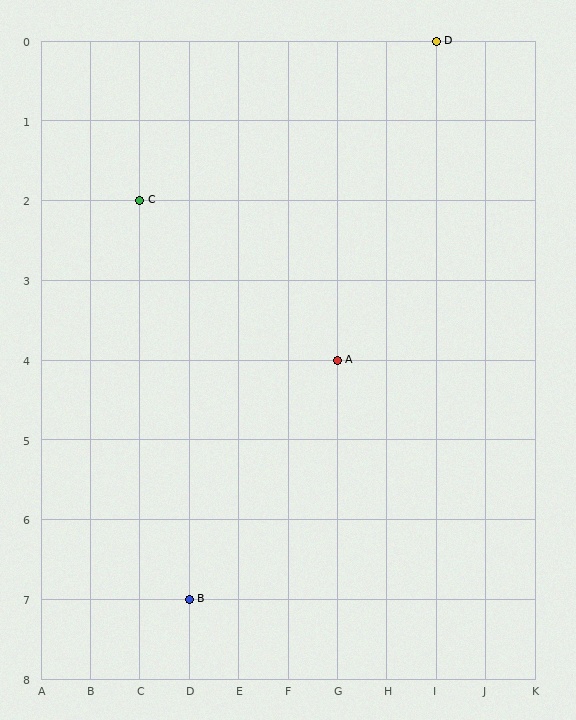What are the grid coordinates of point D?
Point D is at grid coordinates (I, 0).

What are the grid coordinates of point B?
Point B is at grid coordinates (D, 7).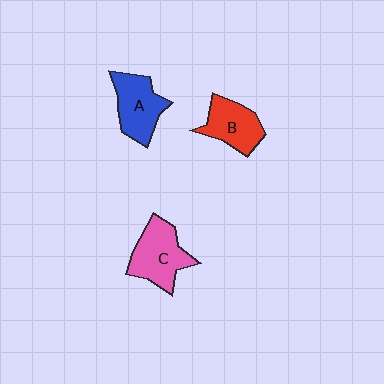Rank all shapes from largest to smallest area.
From largest to smallest: C (pink), A (blue), B (red).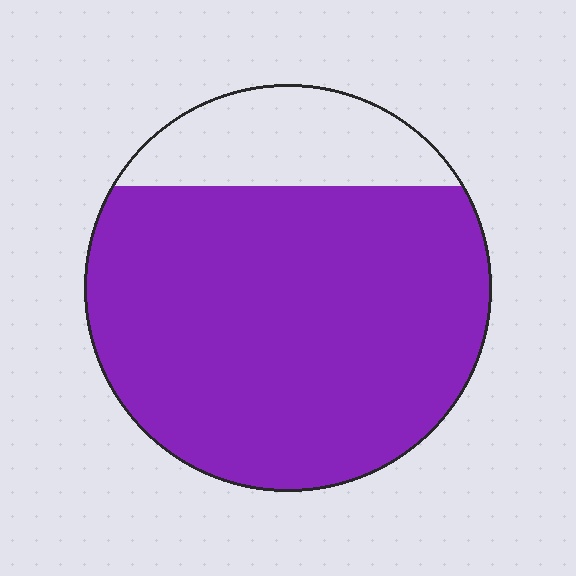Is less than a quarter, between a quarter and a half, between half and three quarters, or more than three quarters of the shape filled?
More than three quarters.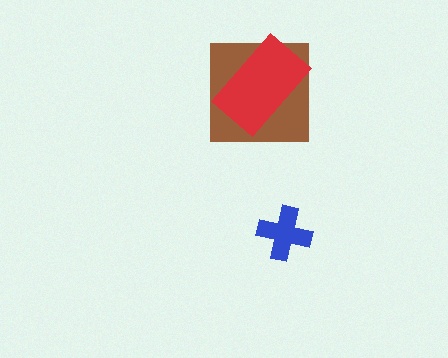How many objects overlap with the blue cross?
0 objects overlap with the blue cross.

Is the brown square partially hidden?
Yes, it is partially covered by another shape.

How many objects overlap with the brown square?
1 object overlaps with the brown square.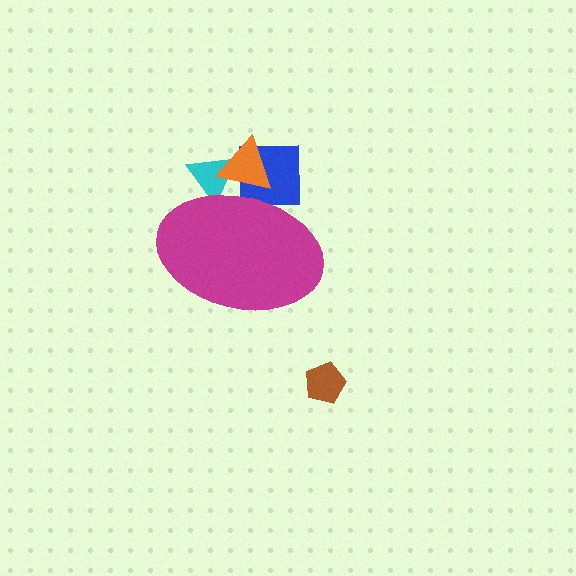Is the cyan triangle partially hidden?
Yes, the cyan triangle is partially hidden behind the magenta ellipse.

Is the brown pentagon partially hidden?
No, the brown pentagon is fully visible.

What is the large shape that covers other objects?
A magenta ellipse.